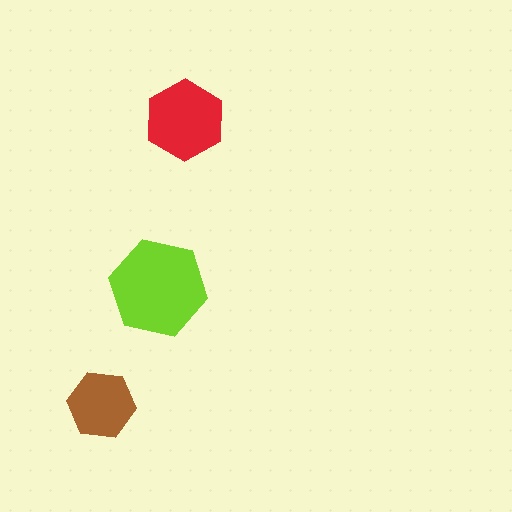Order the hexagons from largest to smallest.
the lime one, the red one, the brown one.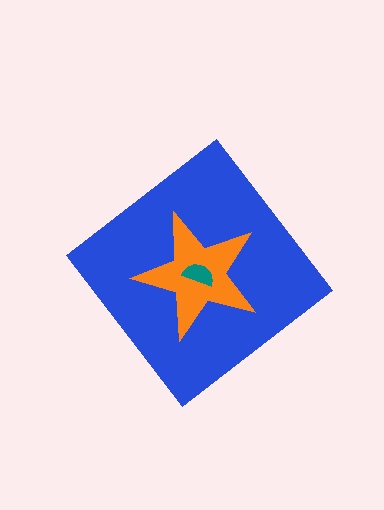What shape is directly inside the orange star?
The teal semicircle.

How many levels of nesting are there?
3.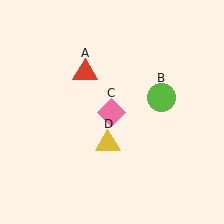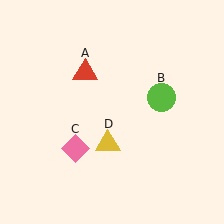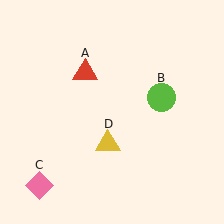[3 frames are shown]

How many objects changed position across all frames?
1 object changed position: pink diamond (object C).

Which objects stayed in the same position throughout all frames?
Red triangle (object A) and lime circle (object B) and yellow triangle (object D) remained stationary.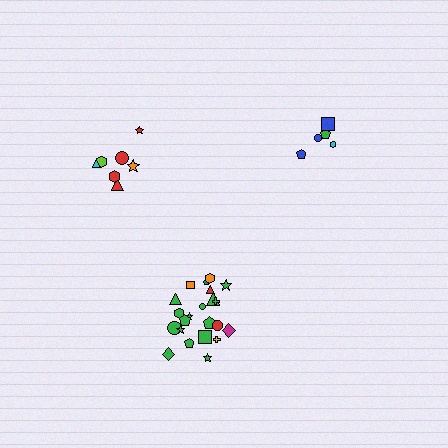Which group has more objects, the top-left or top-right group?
The top-left group.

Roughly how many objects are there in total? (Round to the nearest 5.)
Roughly 35 objects in total.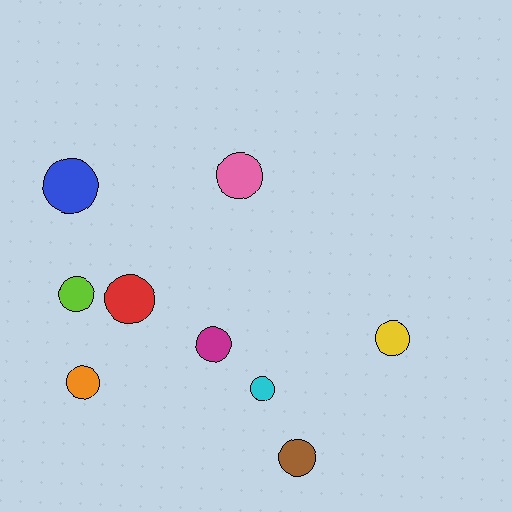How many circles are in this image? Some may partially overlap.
There are 9 circles.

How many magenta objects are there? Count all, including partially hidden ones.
There is 1 magenta object.